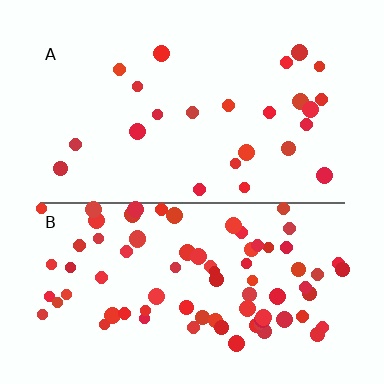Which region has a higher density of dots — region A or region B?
B (the bottom).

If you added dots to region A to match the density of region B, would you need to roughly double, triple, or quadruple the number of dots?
Approximately triple.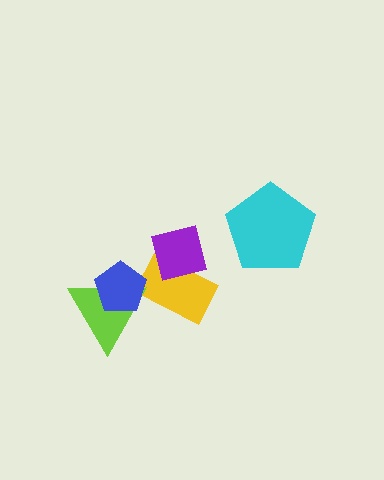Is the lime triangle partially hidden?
Yes, it is partially covered by another shape.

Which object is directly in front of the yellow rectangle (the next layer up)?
The lime triangle is directly in front of the yellow rectangle.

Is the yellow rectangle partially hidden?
Yes, it is partially covered by another shape.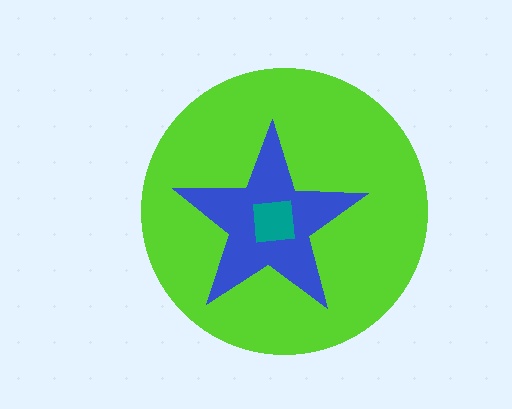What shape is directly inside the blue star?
The teal square.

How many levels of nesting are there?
3.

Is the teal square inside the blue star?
Yes.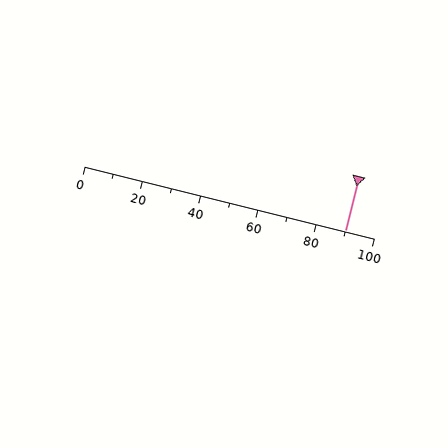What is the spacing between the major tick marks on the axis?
The major ticks are spaced 20 apart.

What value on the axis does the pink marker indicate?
The marker indicates approximately 90.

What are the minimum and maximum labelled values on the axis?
The axis runs from 0 to 100.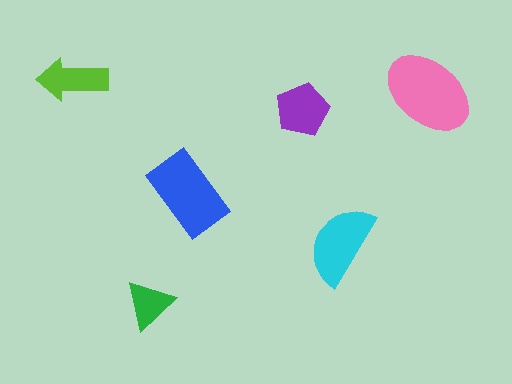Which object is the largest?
The pink ellipse.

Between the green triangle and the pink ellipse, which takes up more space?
The pink ellipse.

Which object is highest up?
The lime arrow is topmost.